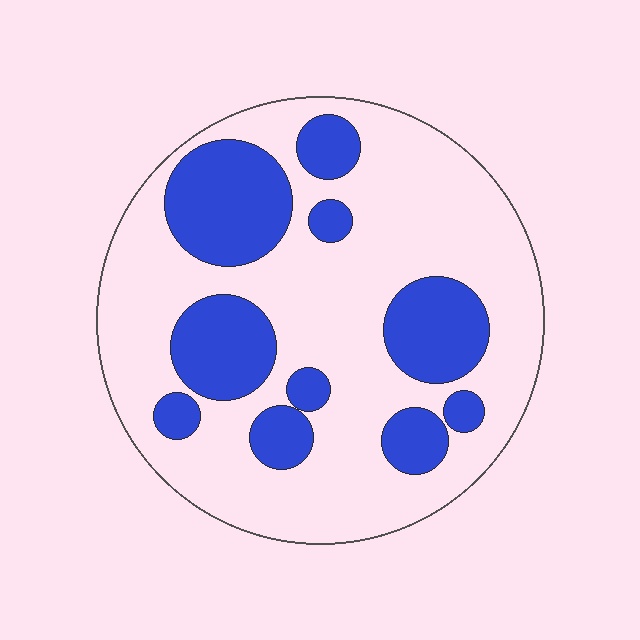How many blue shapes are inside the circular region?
10.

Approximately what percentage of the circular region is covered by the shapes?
Approximately 30%.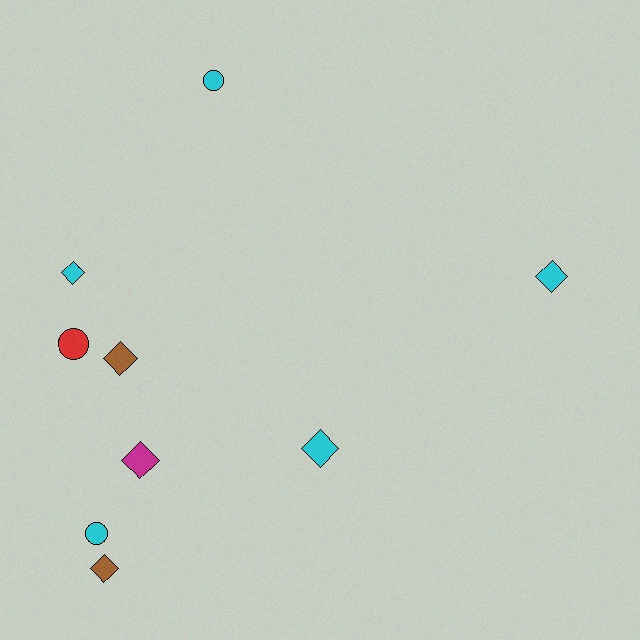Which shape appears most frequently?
Diamond, with 6 objects.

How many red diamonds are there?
There are no red diamonds.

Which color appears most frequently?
Cyan, with 5 objects.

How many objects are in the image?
There are 9 objects.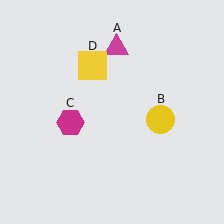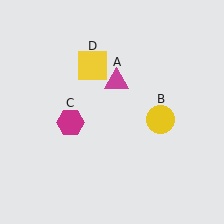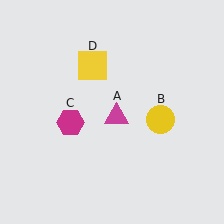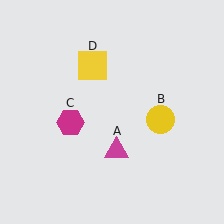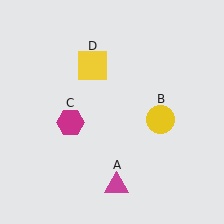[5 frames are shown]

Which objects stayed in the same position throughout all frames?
Yellow circle (object B) and magenta hexagon (object C) and yellow square (object D) remained stationary.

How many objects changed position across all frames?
1 object changed position: magenta triangle (object A).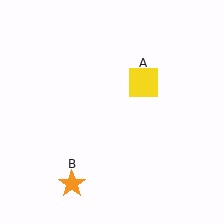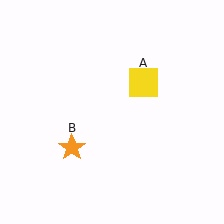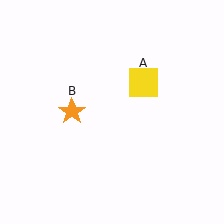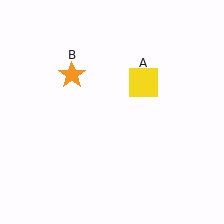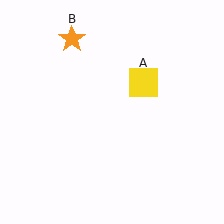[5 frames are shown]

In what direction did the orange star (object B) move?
The orange star (object B) moved up.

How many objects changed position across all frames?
1 object changed position: orange star (object B).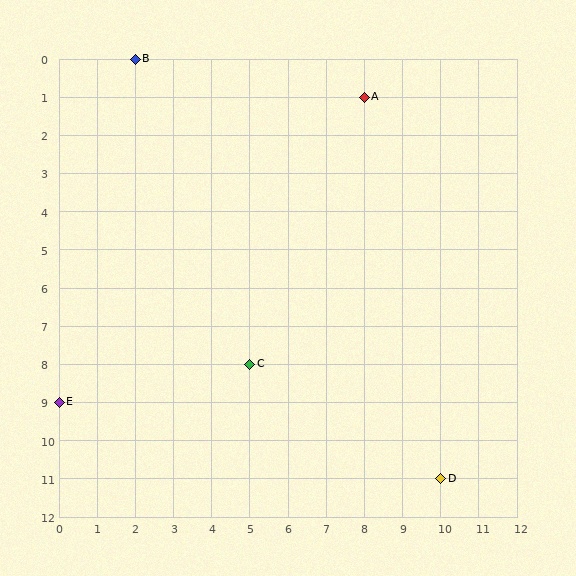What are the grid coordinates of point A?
Point A is at grid coordinates (8, 1).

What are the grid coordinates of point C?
Point C is at grid coordinates (5, 8).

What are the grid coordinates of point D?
Point D is at grid coordinates (10, 11).